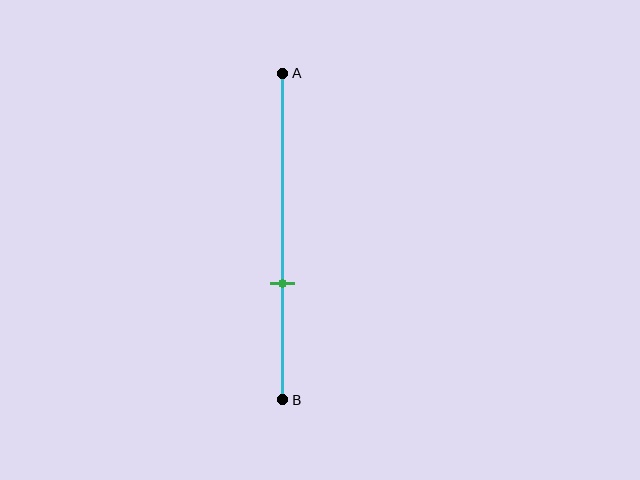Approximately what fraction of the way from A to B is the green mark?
The green mark is approximately 65% of the way from A to B.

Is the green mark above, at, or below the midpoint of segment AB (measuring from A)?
The green mark is below the midpoint of segment AB.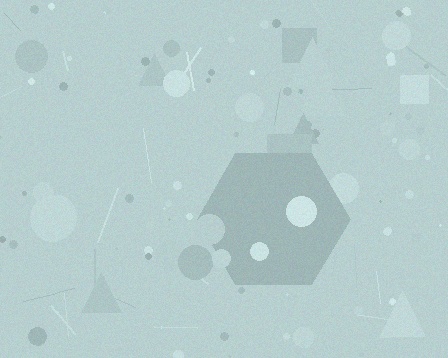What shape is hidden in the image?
A hexagon is hidden in the image.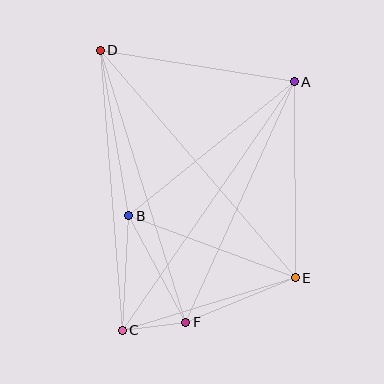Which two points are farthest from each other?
Points A and C are farthest from each other.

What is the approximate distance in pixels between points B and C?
The distance between B and C is approximately 115 pixels.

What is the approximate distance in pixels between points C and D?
The distance between C and D is approximately 281 pixels.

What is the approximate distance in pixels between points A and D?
The distance between A and D is approximately 197 pixels.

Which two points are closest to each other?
Points C and F are closest to each other.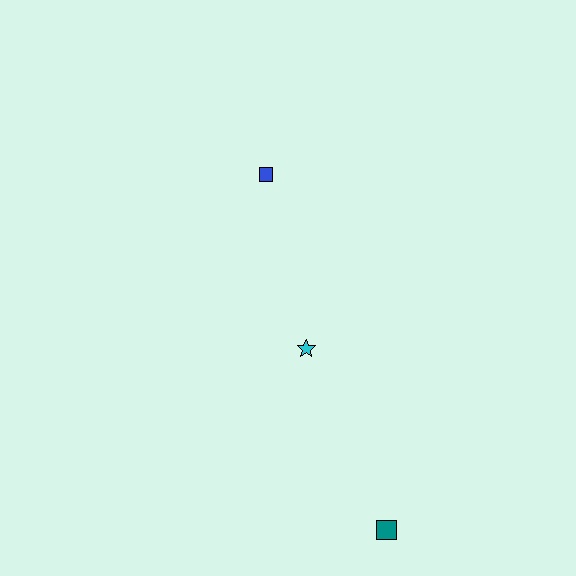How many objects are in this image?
There are 3 objects.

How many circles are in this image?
There are no circles.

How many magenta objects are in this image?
There are no magenta objects.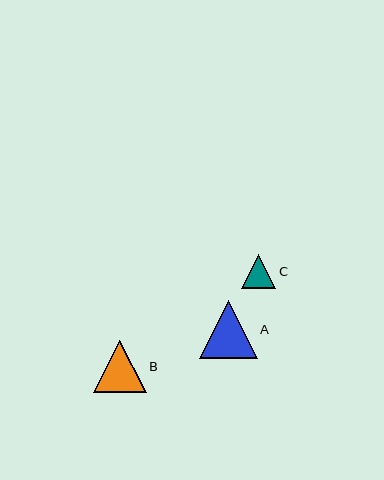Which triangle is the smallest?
Triangle C is the smallest with a size of approximately 34 pixels.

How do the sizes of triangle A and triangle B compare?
Triangle A and triangle B are approximately the same size.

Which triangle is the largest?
Triangle A is the largest with a size of approximately 58 pixels.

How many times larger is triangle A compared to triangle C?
Triangle A is approximately 1.7 times the size of triangle C.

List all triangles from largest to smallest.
From largest to smallest: A, B, C.